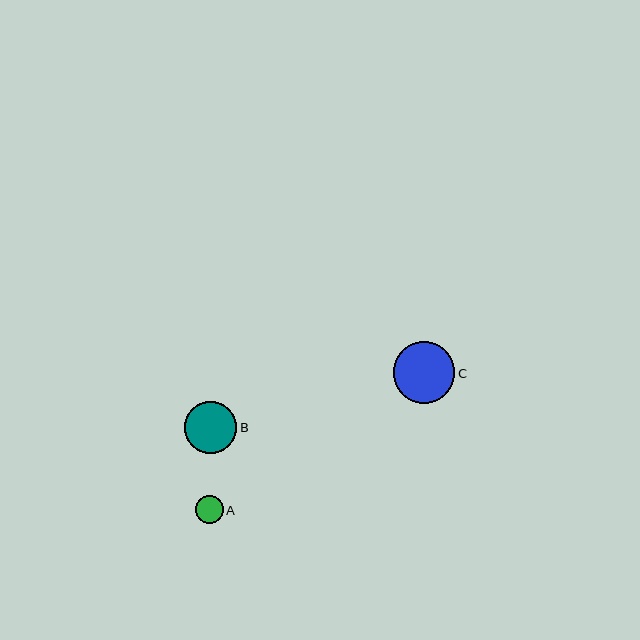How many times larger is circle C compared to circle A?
Circle C is approximately 2.2 times the size of circle A.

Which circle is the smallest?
Circle A is the smallest with a size of approximately 28 pixels.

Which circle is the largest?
Circle C is the largest with a size of approximately 62 pixels.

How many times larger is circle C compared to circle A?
Circle C is approximately 2.2 times the size of circle A.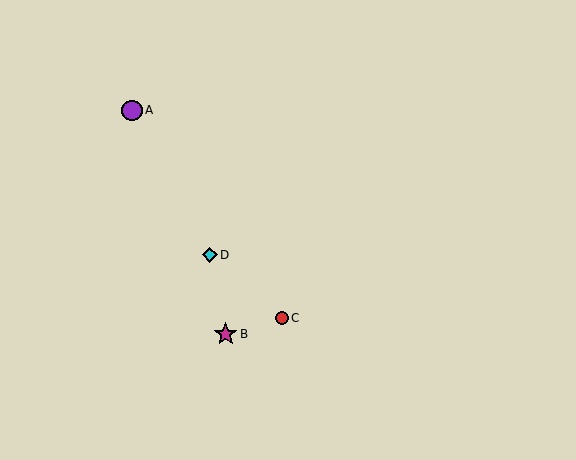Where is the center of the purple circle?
The center of the purple circle is at (132, 110).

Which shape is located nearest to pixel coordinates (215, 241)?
The cyan diamond (labeled D) at (210, 255) is nearest to that location.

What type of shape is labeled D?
Shape D is a cyan diamond.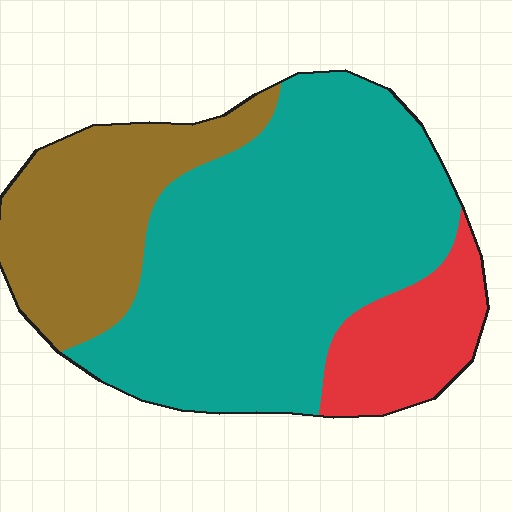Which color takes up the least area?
Red, at roughly 15%.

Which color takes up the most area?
Teal, at roughly 60%.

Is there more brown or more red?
Brown.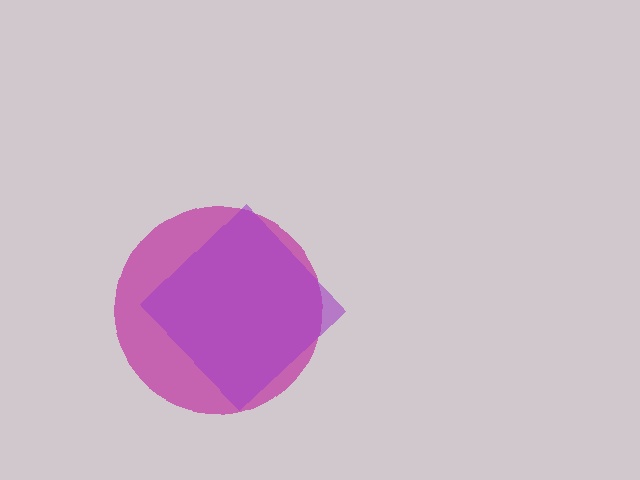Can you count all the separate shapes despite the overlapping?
Yes, there are 2 separate shapes.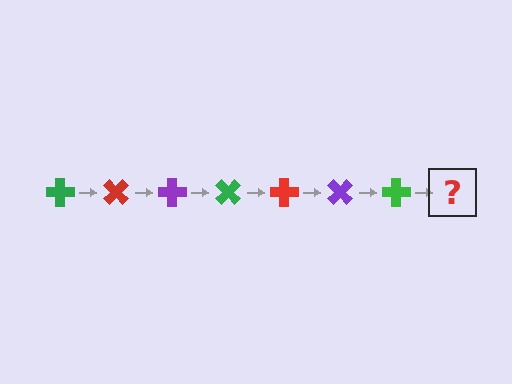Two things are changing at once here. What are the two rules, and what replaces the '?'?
The two rules are that it rotates 45 degrees each step and the color cycles through green, red, and purple. The '?' should be a red cross, rotated 315 degrees from the start.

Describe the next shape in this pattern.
It should be a red cross, rotated 315 degrees from the start.